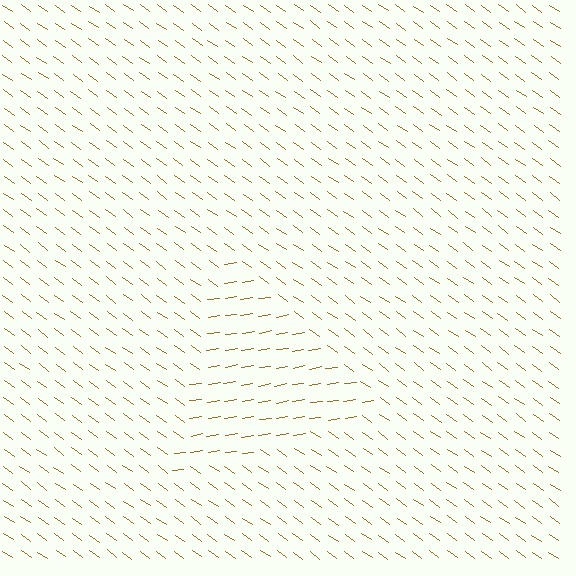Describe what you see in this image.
The image is filled with small brown line segments. A triangle region in the image has lines oriented differently from the surrounding lines, creating a visible texture boundary.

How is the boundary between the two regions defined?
The boundary is defined purely by a change in line orientation (approximately 45 degrees difference). All lines are the same color and thickness.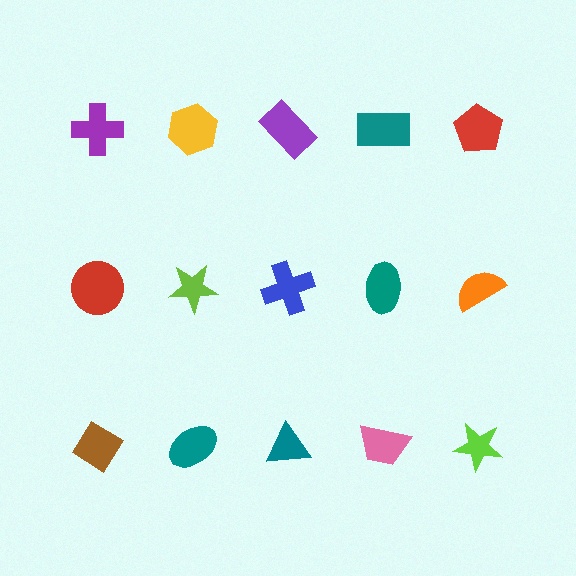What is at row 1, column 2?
A yellow hexagon.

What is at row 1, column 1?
A purple cross.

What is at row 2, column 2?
A lime star.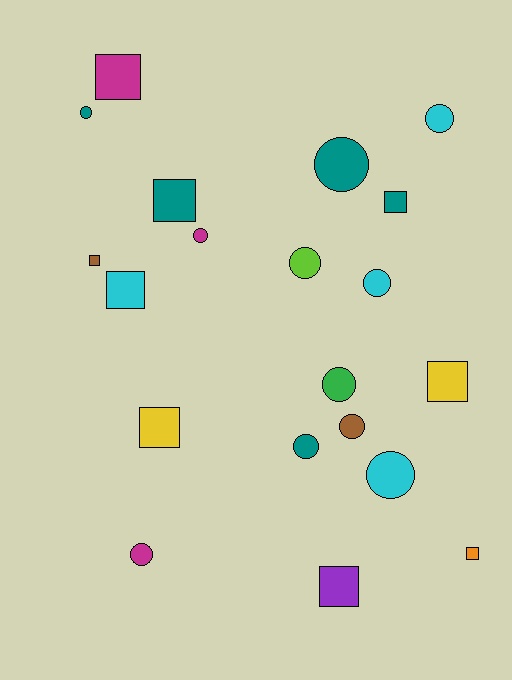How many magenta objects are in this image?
There are 3 magenta objects.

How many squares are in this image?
There are 9 squares.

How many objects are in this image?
There are 20 objects.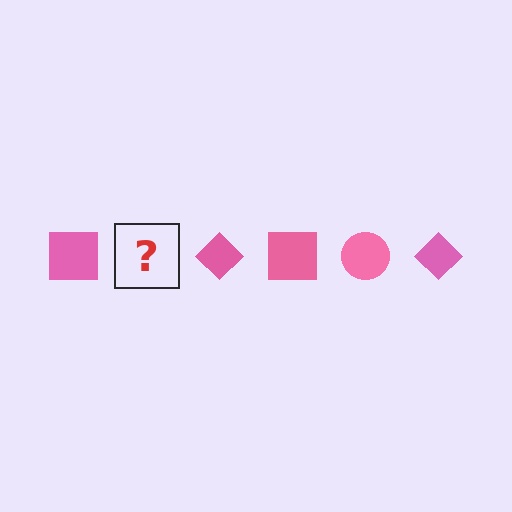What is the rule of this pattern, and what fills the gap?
The rule is that the pattern cycles through square, circle, diamond shapes in pink. The gap should be filled with a pink circle.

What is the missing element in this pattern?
The missing element is a pink circle.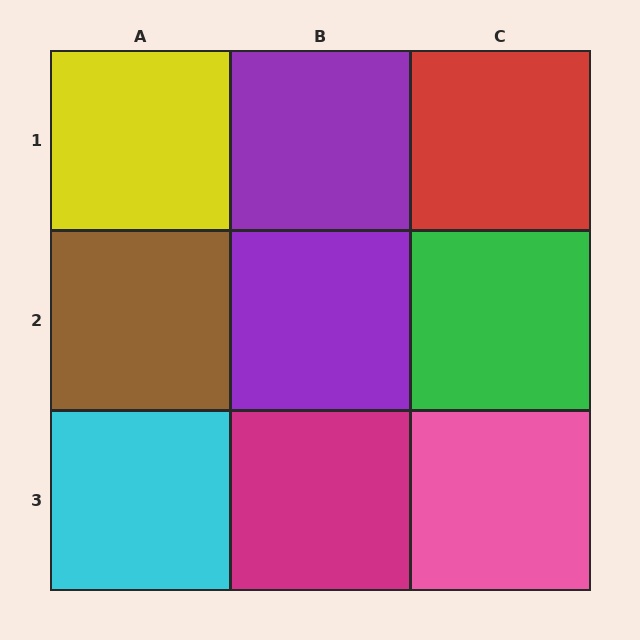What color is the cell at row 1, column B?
Purple.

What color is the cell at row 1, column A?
Yellow.